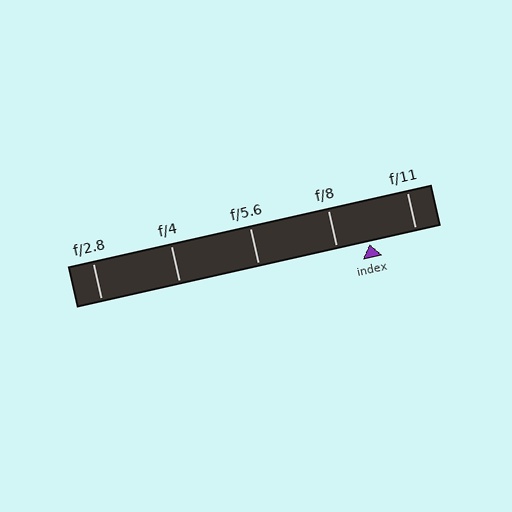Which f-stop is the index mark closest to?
The index mark is closest to f/8.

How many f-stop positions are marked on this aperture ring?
There are 5 f-stop positions marked.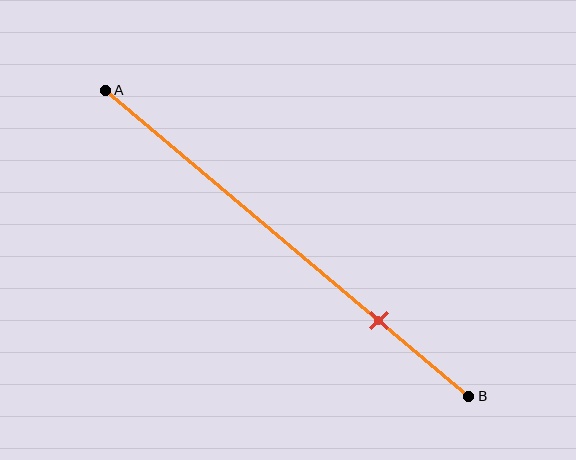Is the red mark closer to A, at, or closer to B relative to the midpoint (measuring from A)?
The red mark is closer to point B than the midpoint of segment AB.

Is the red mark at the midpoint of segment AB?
No, the mark is at about 75% from A, not at the 50% midpoint.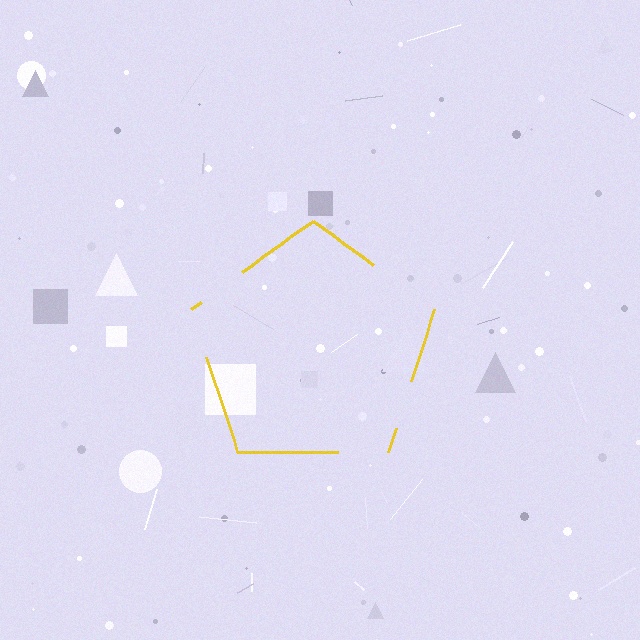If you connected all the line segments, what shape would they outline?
They would outline a pentagon.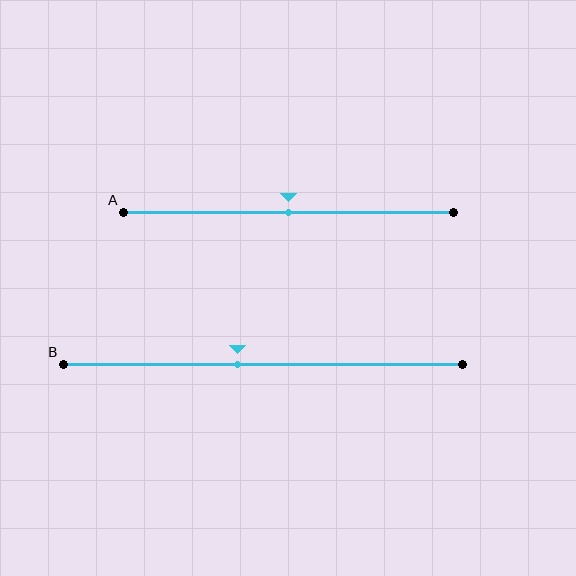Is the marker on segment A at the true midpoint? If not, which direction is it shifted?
Yes, the marker on segment A is at the true midpoint.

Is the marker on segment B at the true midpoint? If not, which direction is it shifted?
No, the marker on segment B is shifted to the left by about 6% of the segment length.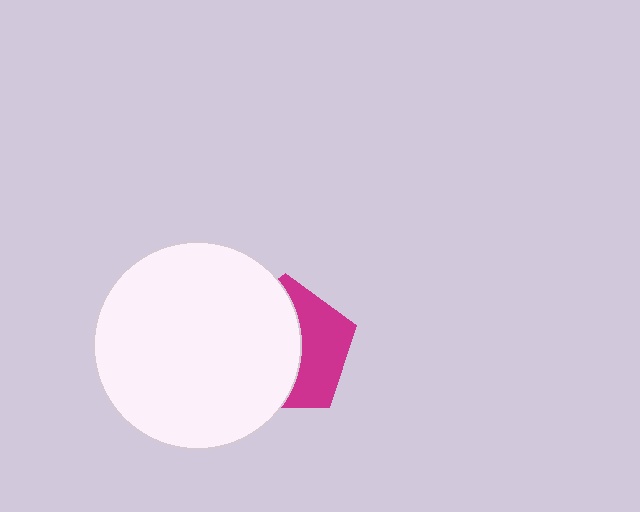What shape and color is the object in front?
The object in front is a white circle.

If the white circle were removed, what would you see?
You would see the complete magenta pentagon.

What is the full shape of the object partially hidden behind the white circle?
The partially hidden object is a magenta pentagon.